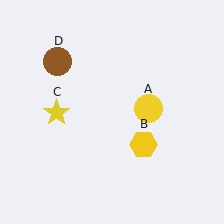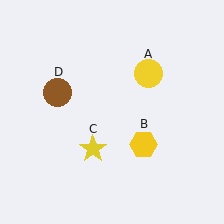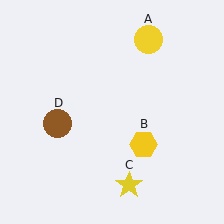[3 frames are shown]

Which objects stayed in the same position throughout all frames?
Yellow hexagon (object B) remained stationary.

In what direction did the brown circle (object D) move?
The brown circle (object D) moved down.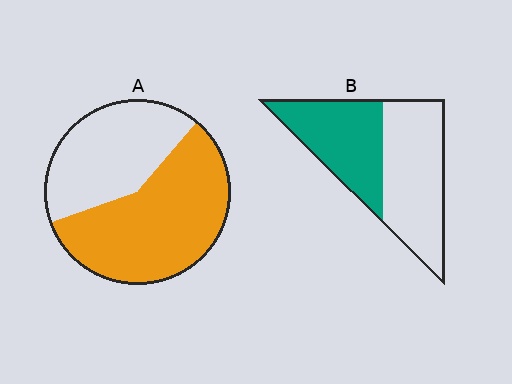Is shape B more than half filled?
No.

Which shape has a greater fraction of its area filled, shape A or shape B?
Shape A.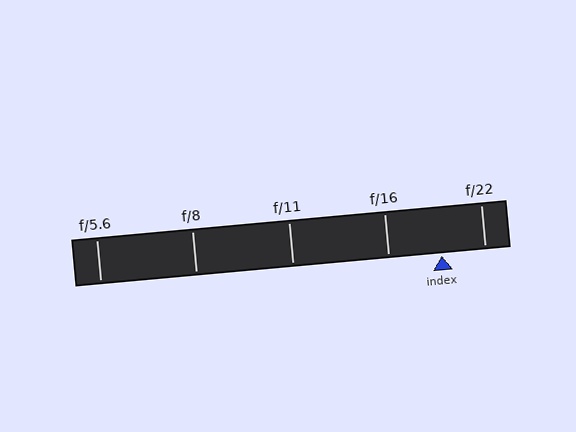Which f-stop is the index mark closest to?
The index mark is closest to f/22.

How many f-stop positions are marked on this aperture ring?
There are 5 f-stop positions marked.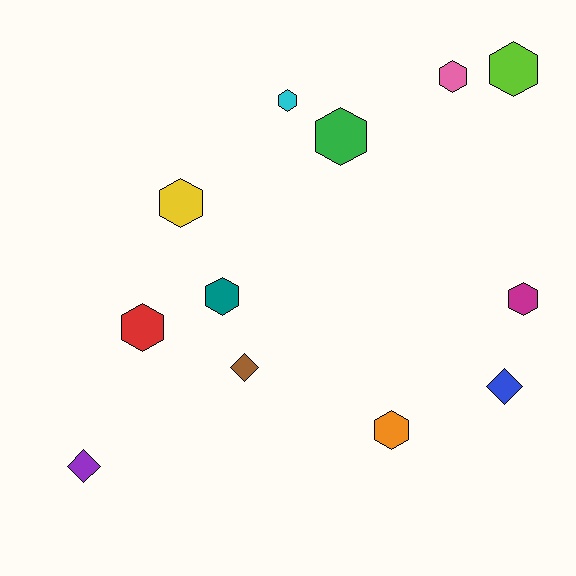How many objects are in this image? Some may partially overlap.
There are 12 objects.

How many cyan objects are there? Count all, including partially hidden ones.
There is 1 cyan object.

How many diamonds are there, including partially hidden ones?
There are 3 diamonds.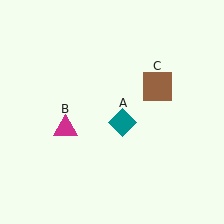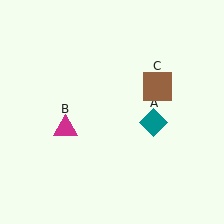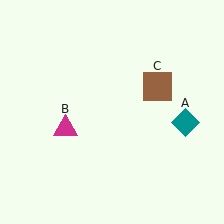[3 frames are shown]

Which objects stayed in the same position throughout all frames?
Magenta triangle (object B) and brown square (object C) remained stationary.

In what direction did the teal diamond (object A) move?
The teal diamond (object A) moved right.